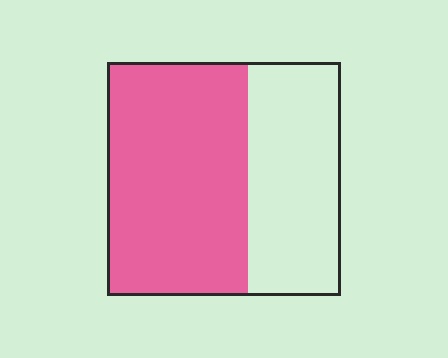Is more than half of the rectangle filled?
Yes.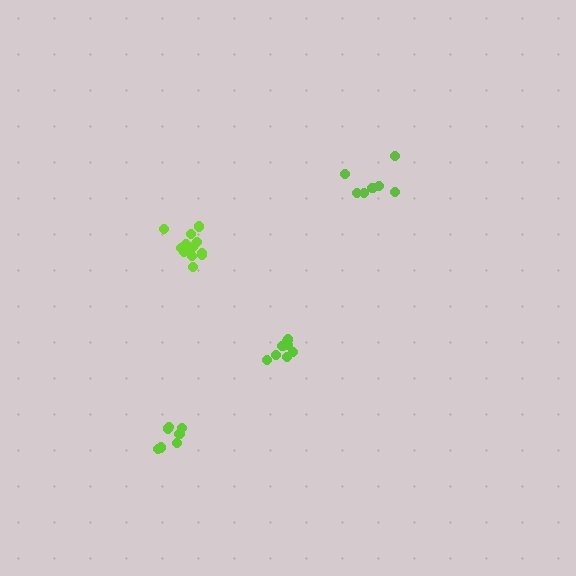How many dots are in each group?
Group 1: 9 dots, Group 2: 8 dots, Group 3: 13 dots, Group 4: 8 dots (38 total).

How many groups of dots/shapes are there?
There are 4 groups.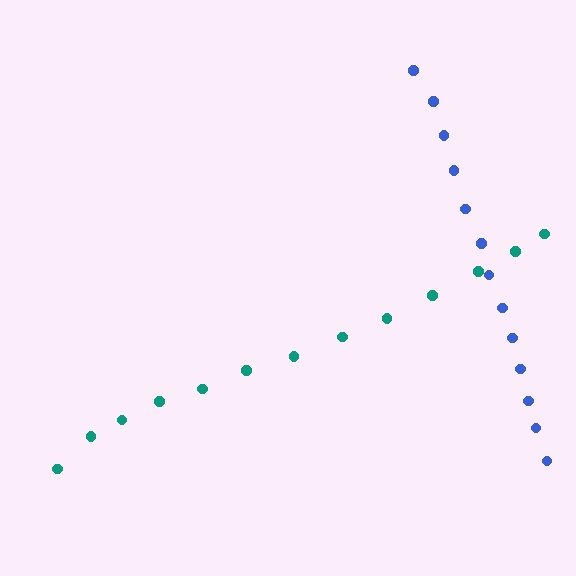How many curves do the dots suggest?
There are 2 distinct paths.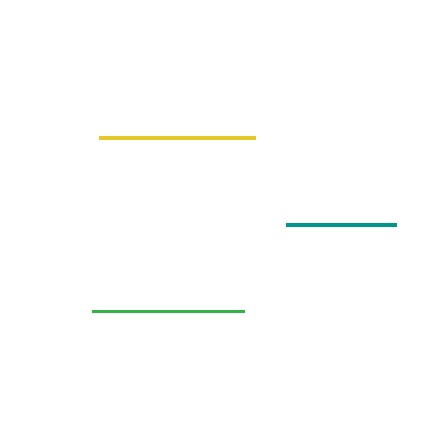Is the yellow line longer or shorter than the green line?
The yellow line is longer than the green line.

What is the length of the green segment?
The green segment is approximately 151 pixels long.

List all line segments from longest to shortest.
From longest to shortest: yellow, green, teal.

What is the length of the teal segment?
The teal segment is approximately 111 pixels long.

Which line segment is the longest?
The yellow line is the longest at approximately 157 pixels.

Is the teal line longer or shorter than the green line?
The green line is longer than the teal line.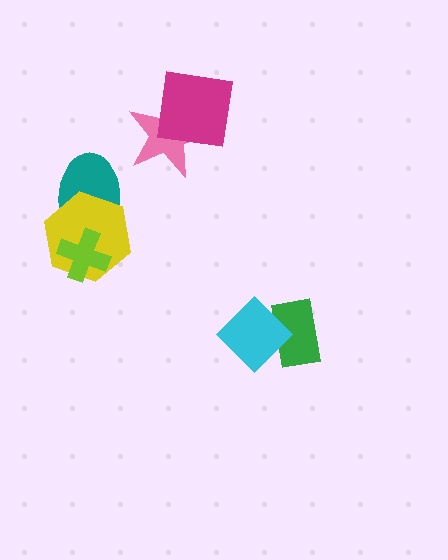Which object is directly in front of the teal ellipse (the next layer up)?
The yellow hexagon is directly in front of the teal ellipse.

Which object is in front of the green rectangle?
The cyan diamond is in front of the green rectangle.